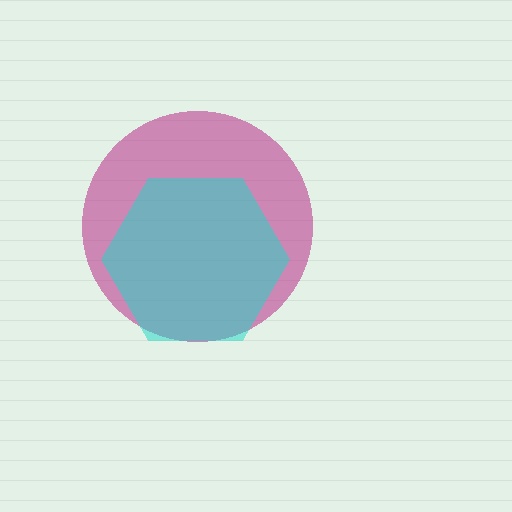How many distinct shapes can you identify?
There are 2 distinct shapes: a magenta circle, a cyan hexagon.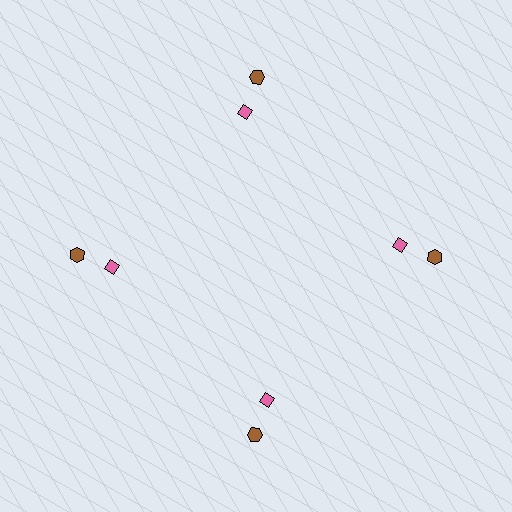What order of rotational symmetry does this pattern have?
This pattern has 4-fold rotational symmetry.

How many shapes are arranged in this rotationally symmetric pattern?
There are 8 shapes, arranged in 4 groups of 2.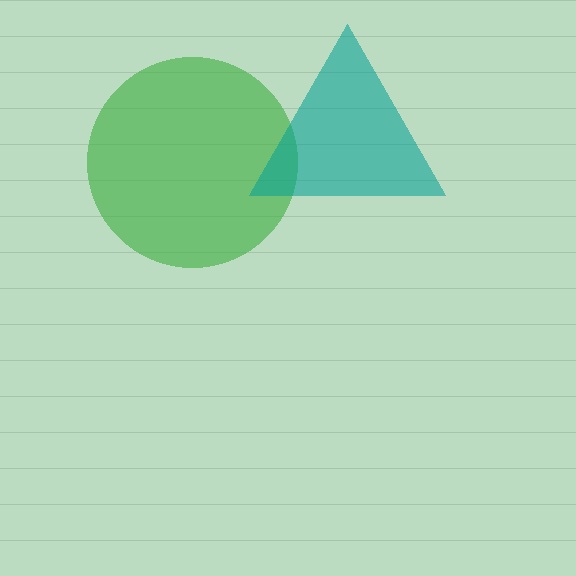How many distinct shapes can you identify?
There are 2 distinct shapes: a green circle, a teal triangle.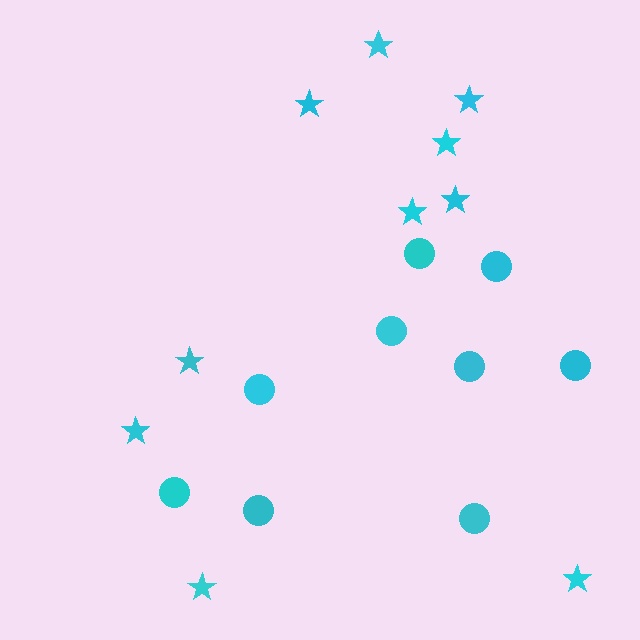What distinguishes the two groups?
There are 2 groups: one group of stars (10) and one group of circles (9).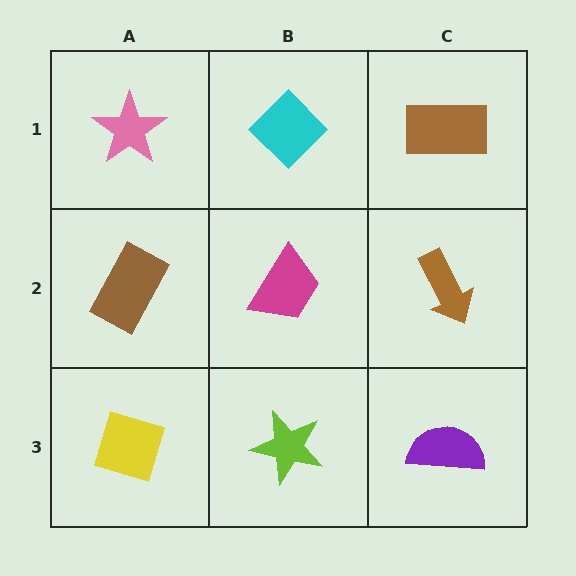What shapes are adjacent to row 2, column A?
A pink star (row 1, column A), a yellow diamond (row 3, column A), a magenta trapezoid (row 2, column B).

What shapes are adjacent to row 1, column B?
A magenta trapezoid (row 2, column B), a pink star (row 1, column A), a brown rectangle (row 1, column C).